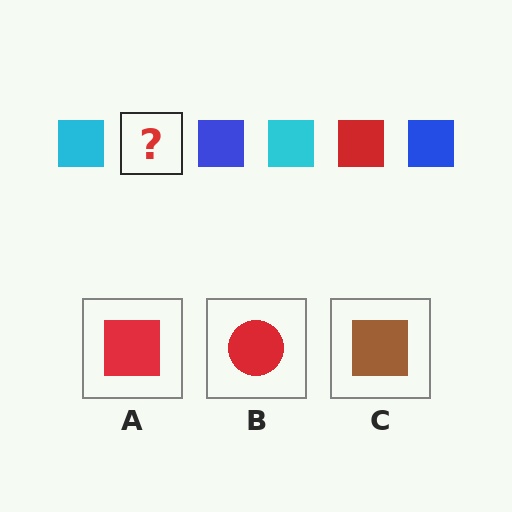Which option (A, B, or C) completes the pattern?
A.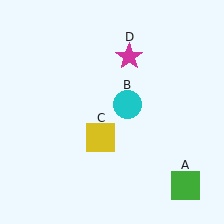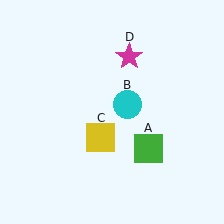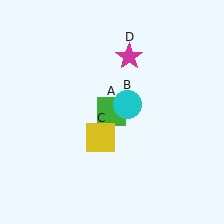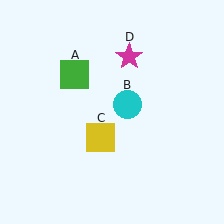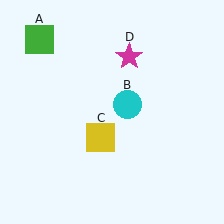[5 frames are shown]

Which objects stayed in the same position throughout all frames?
Cyan circle (object B) and yellow square (object C) and magenta star (object D) remained stationary.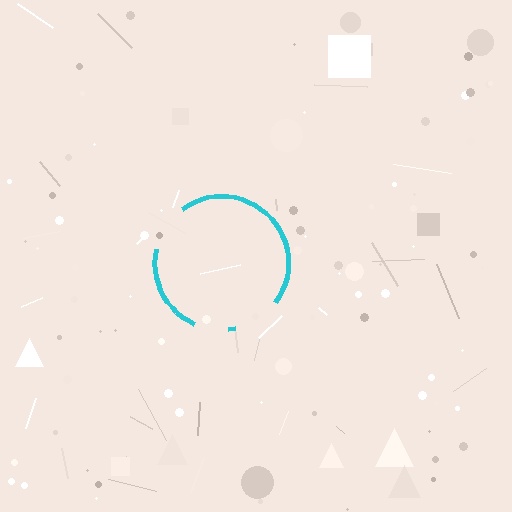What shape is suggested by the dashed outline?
The dashed outline suggests a circle.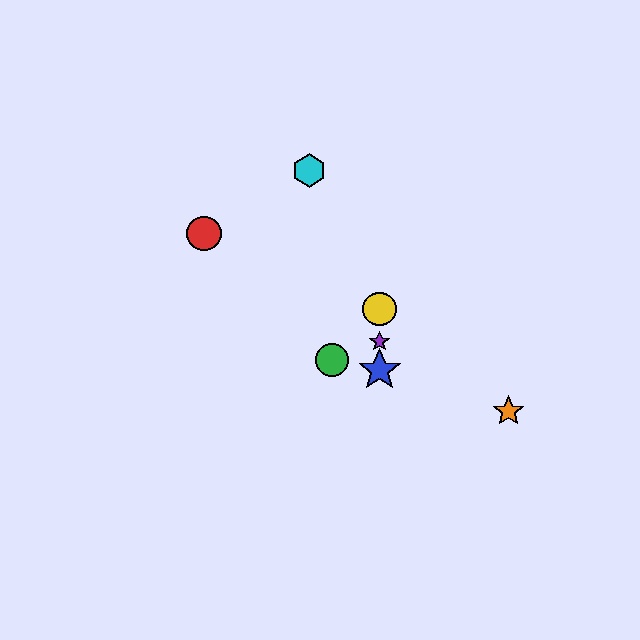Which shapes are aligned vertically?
The blue star, the yellow circle, the purple star are aligned vertically.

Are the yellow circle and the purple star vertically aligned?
Yes, both are at x≈380.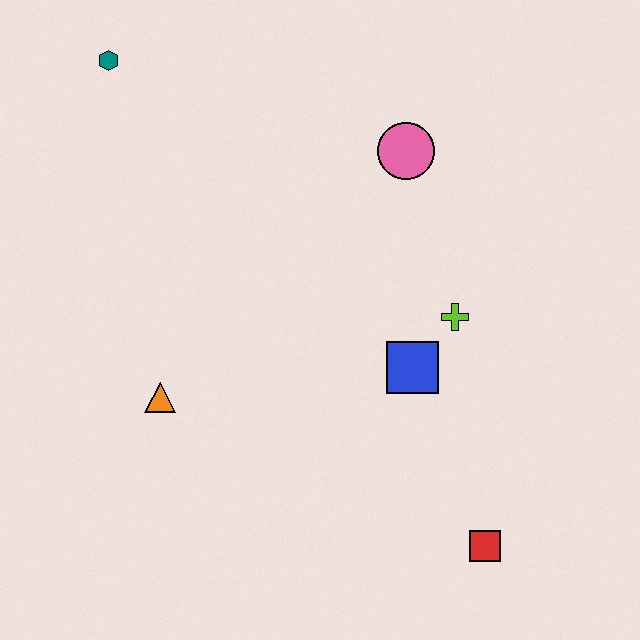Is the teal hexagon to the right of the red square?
No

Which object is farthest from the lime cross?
The teal hexagon is farthest from the lime cross.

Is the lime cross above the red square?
Yes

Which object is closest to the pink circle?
The lime cross is closest to the pink circle.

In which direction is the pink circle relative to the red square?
The pink circle is above the red square.